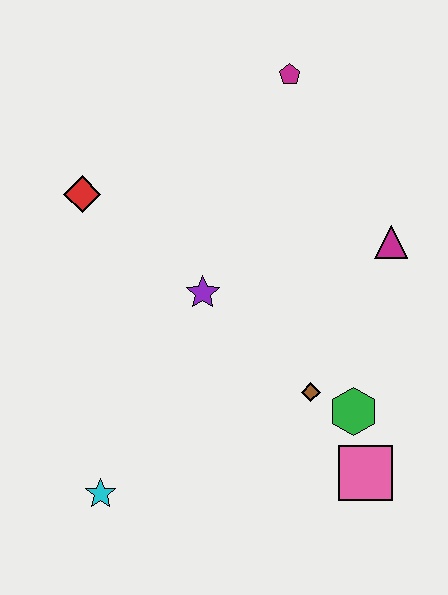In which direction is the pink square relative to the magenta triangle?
The pink square is below the magenta triangle.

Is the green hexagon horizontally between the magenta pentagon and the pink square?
Yes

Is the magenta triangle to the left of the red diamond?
No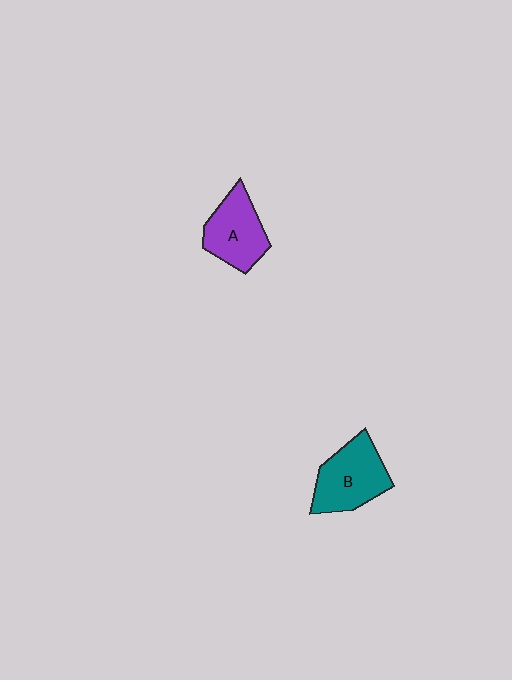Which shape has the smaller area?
Shape A (purple).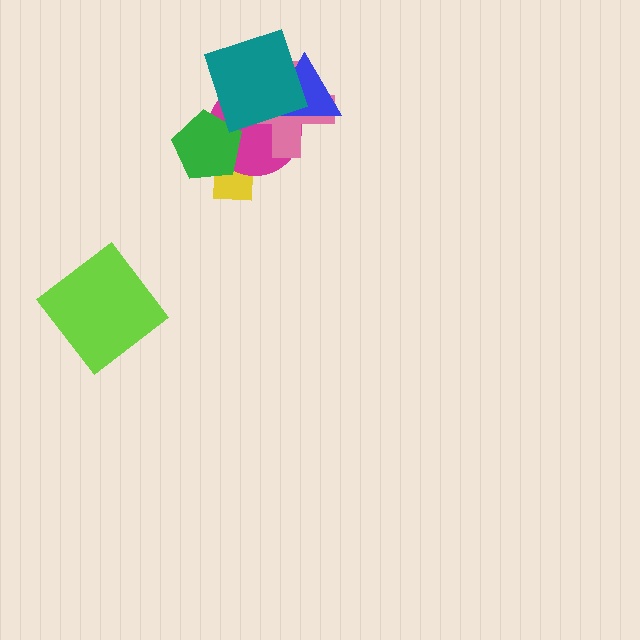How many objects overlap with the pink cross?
3 objects overlap with the pink cross.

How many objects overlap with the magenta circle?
5 objects overlap with the magenta circle.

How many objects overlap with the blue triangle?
3 objects overlap with the blue triangle.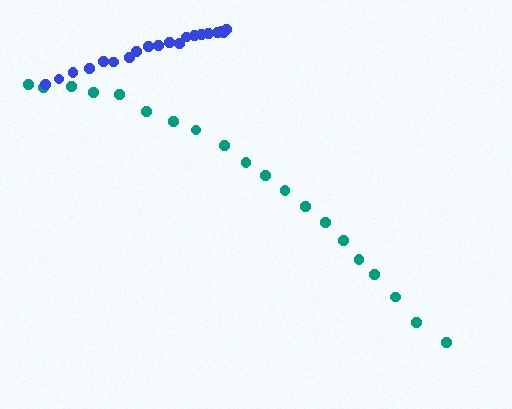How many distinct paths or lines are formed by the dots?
There are 2 distinct paths.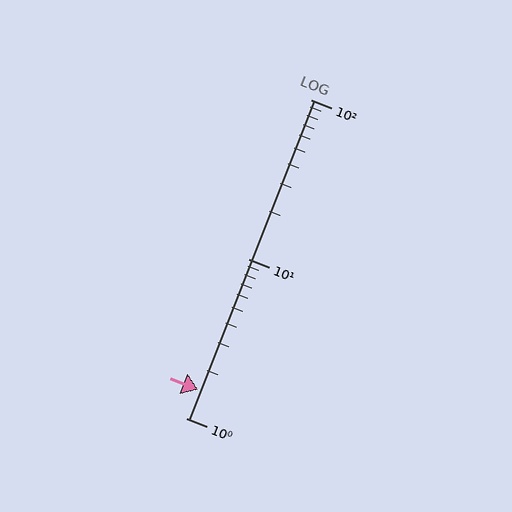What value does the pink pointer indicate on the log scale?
The pointer indicates approximately 1.5.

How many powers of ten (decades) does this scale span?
The scale spans 2 decades, from 1 to 100.